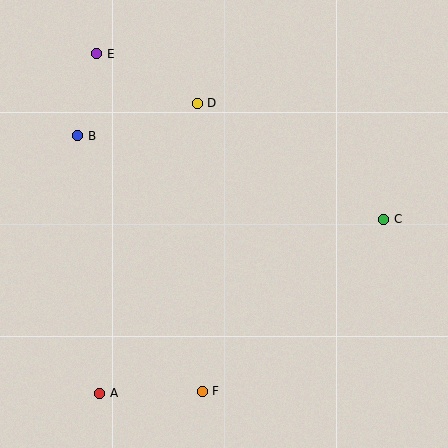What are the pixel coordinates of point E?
Point E is at (97, 54).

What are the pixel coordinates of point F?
Point F is at (202, 391).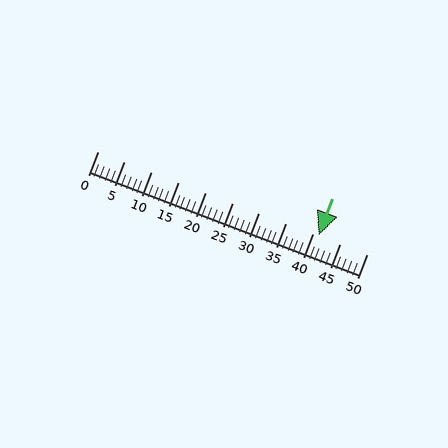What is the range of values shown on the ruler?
The ruler shows values from 0 to 50.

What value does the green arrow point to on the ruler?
The green arrow points to approximately 41.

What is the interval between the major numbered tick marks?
The major tick marks are spaced 5 units apart.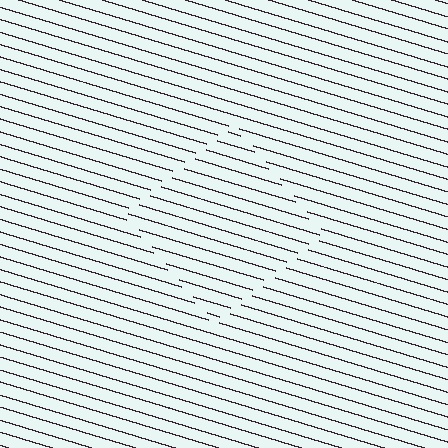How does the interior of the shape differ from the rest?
The interior of the shape contains the same grating, shifted by half a period — the contour is defined by the phase discontinuity where line-ends from the inner and outer gratings abut.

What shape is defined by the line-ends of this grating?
An illusory square. The interior of the shape contains the same grating, shifted by half a period — the contour is defined by the phase discontinuity where line-ends from the inner and outer gratings abut.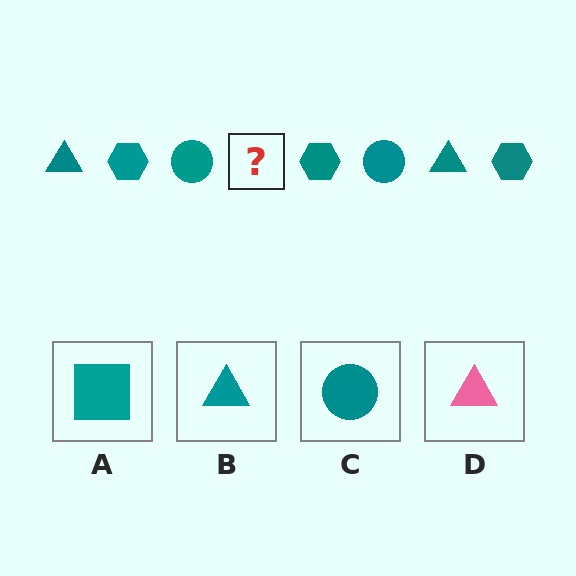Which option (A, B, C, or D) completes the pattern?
B.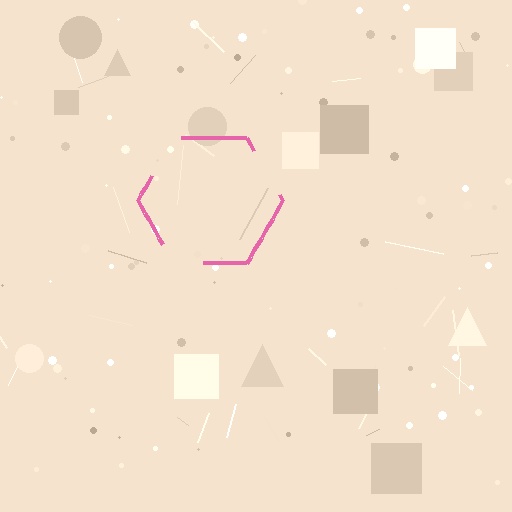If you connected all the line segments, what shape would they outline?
They would outline a hexagon.